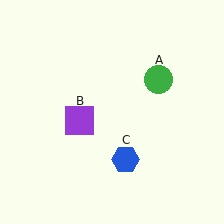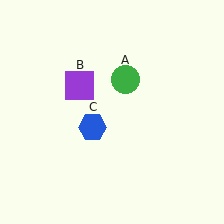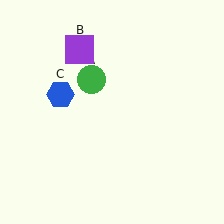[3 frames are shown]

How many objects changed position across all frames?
3 objects changed position: green circle (object A), purple square (object B), blue hexagon (object C).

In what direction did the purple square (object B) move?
The purple square (object B) moved up.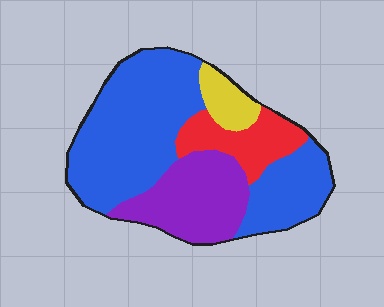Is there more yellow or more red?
Red.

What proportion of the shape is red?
Red covers 14% of the shape.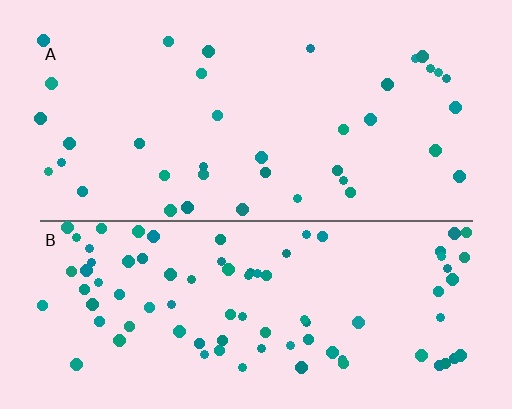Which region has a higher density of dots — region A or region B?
B (the bottom).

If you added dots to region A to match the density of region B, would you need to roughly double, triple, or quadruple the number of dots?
Approximately double.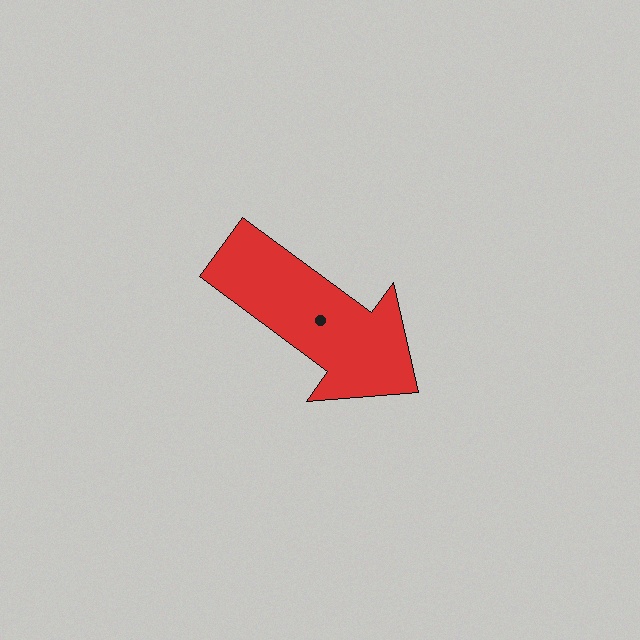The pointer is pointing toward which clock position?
Roughly 4 o'clock.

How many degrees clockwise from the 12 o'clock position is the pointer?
Approximately 126 degrees.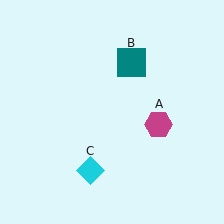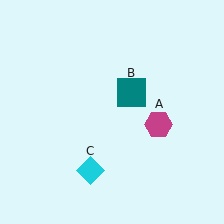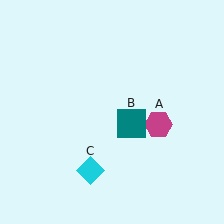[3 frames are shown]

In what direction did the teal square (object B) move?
The teal square (object B) moved down.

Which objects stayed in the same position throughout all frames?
Magenta hexagon (object A) and cyan diamond (object C) remained stationary.